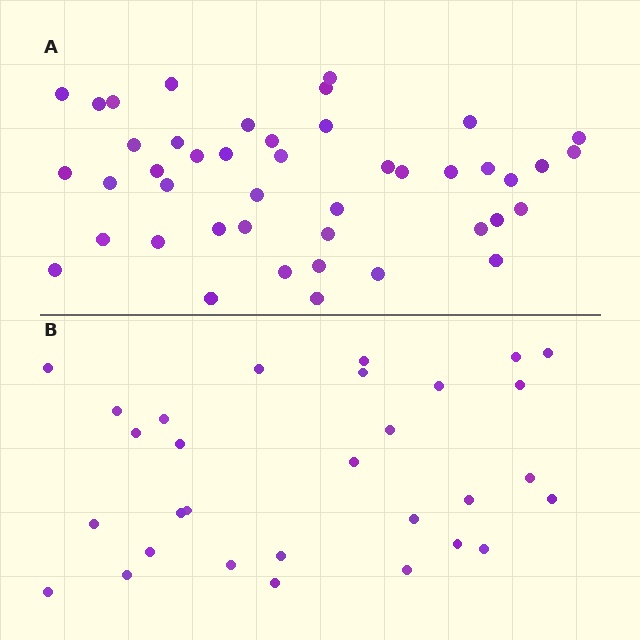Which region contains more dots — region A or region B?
Region A (the top region) has more dots.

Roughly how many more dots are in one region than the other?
Region A has approximately 15 more dots than region B.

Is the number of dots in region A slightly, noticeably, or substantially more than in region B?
Region A has substantially more. The ratio is roughly 1.5 to 1.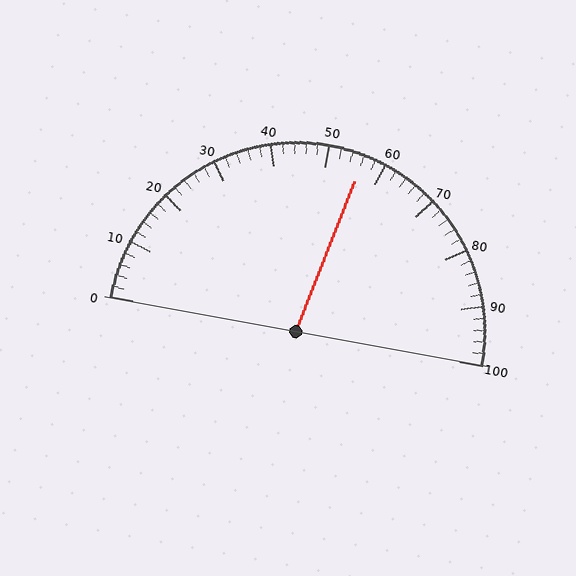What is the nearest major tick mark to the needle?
The nearest major tick mark is 60.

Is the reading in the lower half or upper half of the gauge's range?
The reading is in the upper half of the range (0 to 100).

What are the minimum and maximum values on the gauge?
The gauge ranges from 0 to 100.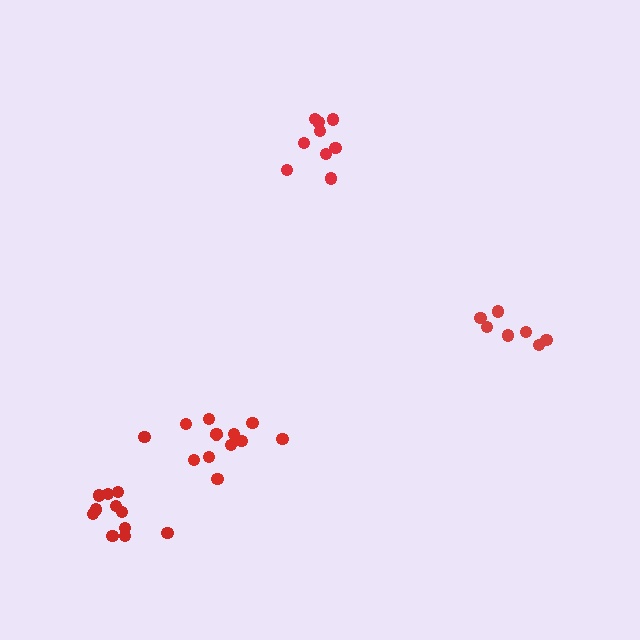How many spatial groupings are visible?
There are 4 spatial groupings.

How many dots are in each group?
Group 1: 12 dots, Group 2: 12 dots, Group 3: 7 dots, Group 4: 9 dots (40 total).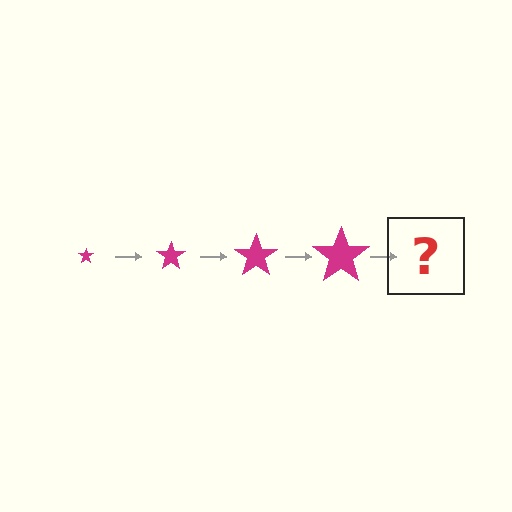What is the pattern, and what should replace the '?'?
The pattern is that the star gets progressively larger each step. The '?' should be a magenta star, larger than the previous one.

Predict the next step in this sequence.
The next step is a magenta star, larger than the previous one.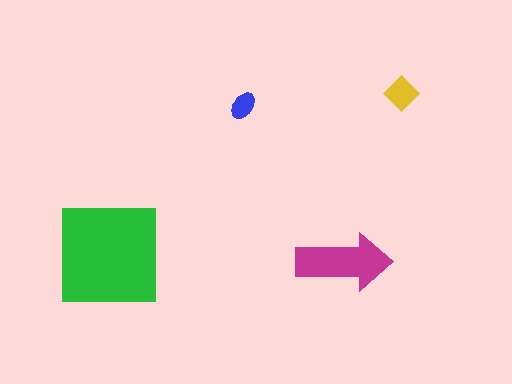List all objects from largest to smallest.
The green square, the magenta arrow, the yellow diamond, the blue ellipse.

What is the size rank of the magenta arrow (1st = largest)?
2nd.